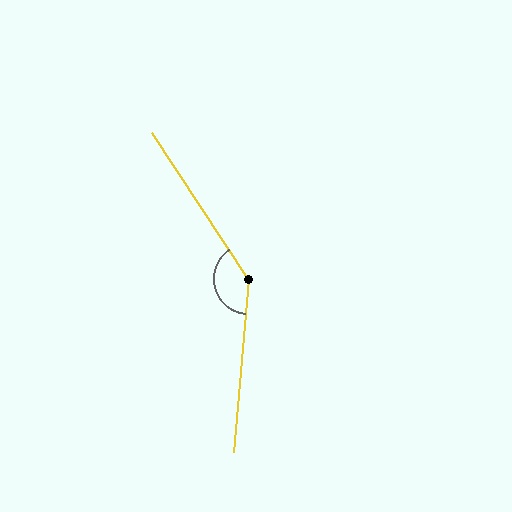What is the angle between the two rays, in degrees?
Approximately 142 degrees.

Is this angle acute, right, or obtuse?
It is obtuse.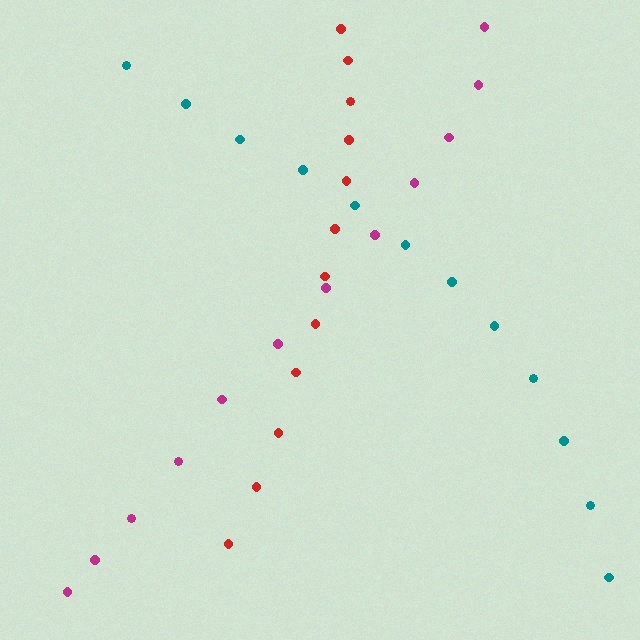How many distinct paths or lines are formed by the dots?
There are 3 distinct paths.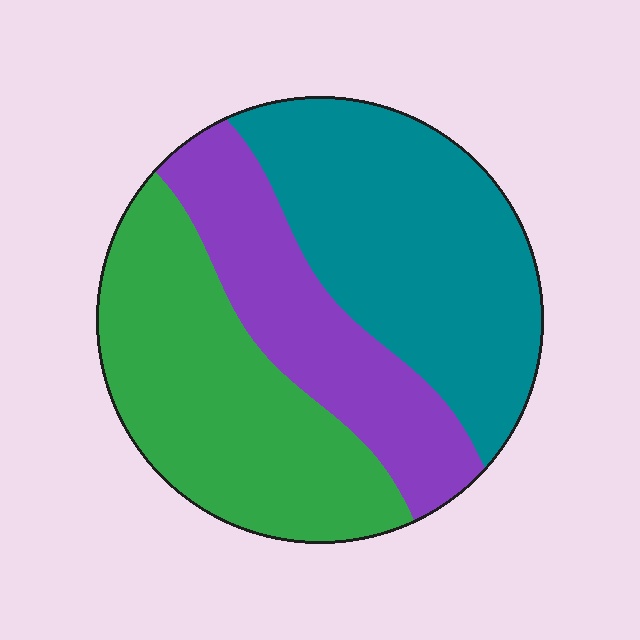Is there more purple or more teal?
Teal.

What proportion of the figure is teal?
Teal covers roughly 40% of the figure.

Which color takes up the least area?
Purple, at roughly 25%.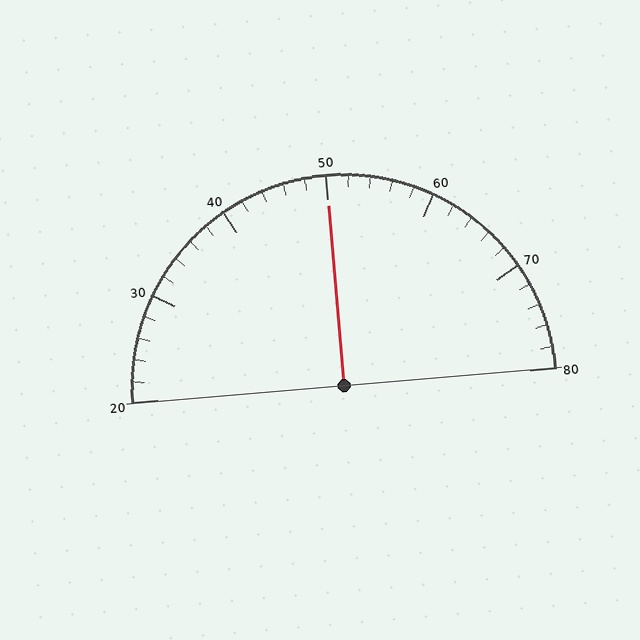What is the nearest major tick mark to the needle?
The nearest major tick mark is 50.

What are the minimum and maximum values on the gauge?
The gauge ranges from 20 to 80.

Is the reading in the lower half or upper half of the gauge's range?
The reading is in the upper half of the range (20 to 80).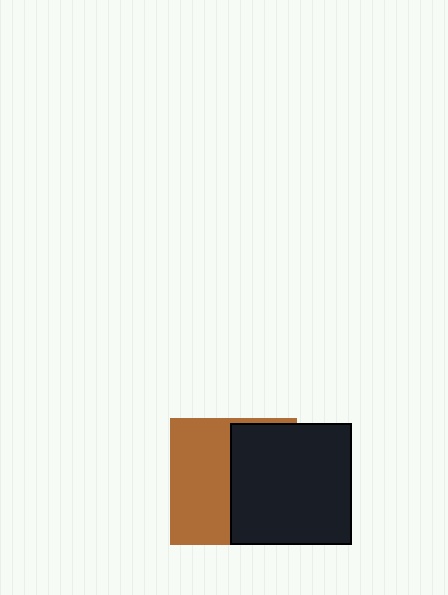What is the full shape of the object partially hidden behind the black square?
The partially hidden object is a brown square.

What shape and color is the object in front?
The object in front is a black square.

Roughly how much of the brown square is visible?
About half of it is visible (roughly 49%).